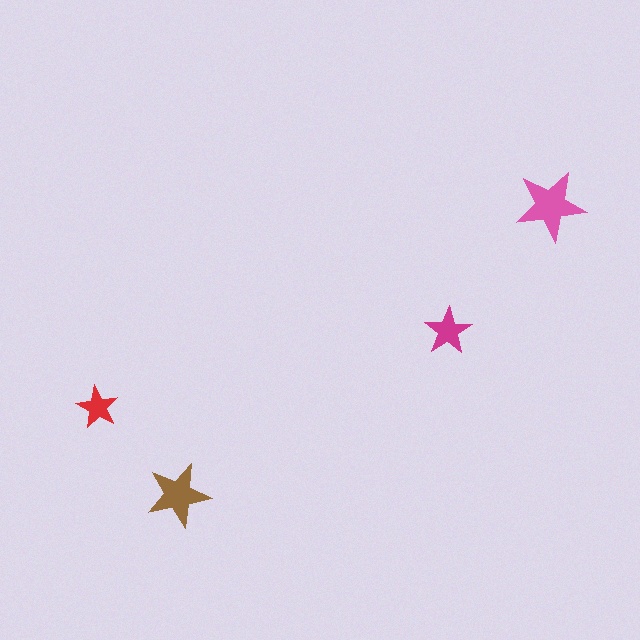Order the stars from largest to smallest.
the pink one, the brown one, the magenta one, the red one.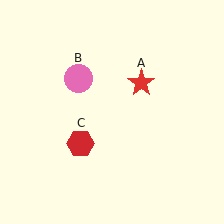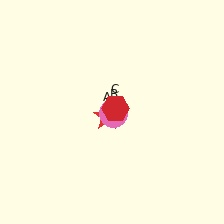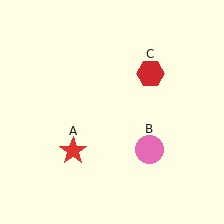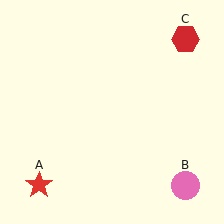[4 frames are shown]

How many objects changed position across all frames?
3 objects changed position: red star (object A), pink circle (object B), red hexagon (object C).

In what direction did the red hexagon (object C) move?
The red hexagon (object C) moved up and to the right.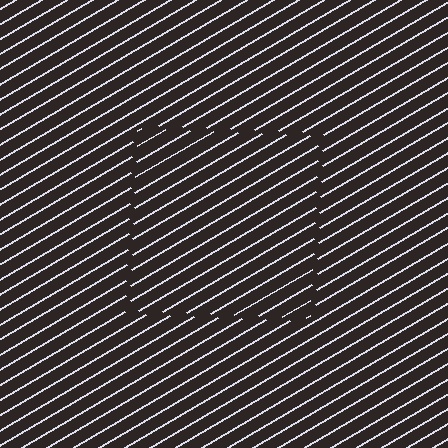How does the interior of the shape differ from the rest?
The interior of the shape contains the same grating, shifted by half a period — the contour is defined by the phase discontinuity where line-ends from the inner and outer gratings abut.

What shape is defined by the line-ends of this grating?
An illusory square. The interior of the shape contains the same grating, shifted by half a period — the contour is defined by the phase discontinuity where line-ends from the inner and outer gratings abut.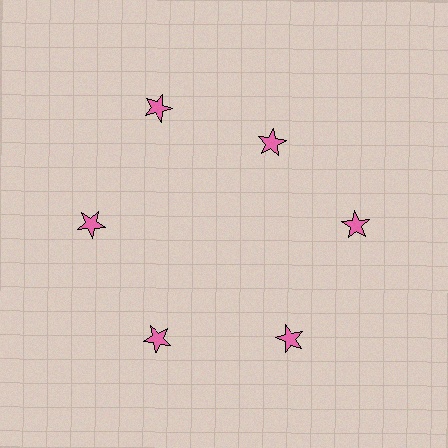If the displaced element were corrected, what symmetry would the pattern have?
It would have 6-fold rotational symmetry — the pattern would map onto itself every 60 degrees.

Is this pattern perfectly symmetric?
No. The 6 pink stars are arranged in a ring, but one element near the 1 o'clock position is pulled inward toward the center, breaking the 6-fold rotational symmetry.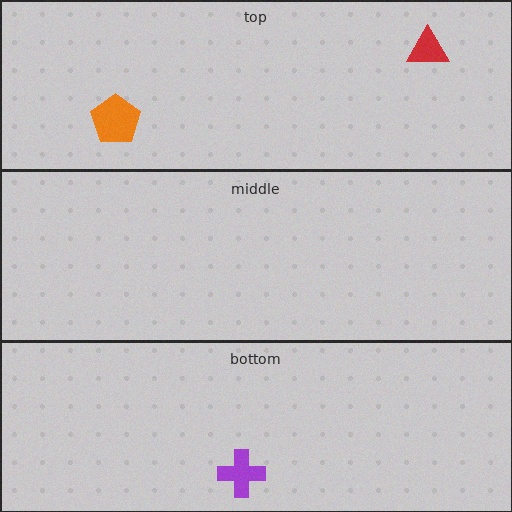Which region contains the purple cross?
The bottom region.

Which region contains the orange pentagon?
The top region.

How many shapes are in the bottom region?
1.